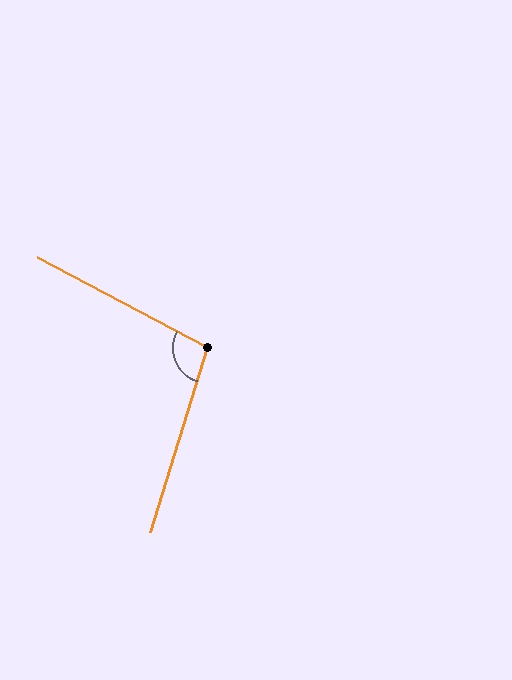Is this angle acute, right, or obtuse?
It is obtuse.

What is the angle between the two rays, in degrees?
Approximately 101 degrees.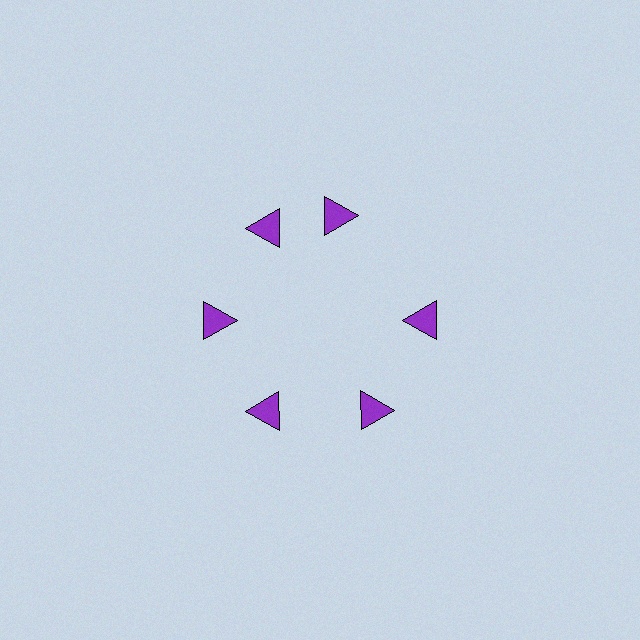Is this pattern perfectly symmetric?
No. The 6 purple triangles are arranged in a ring, but one element near the 1 o'clock position is rotated out of alignment along the ring, breaking the 6-fold rotational symmetry.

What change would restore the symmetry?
The symmetry would be restored by rotating it back into even spacing with its neighbors so that all 6 triangles sit at equal angles and equal distance from the center.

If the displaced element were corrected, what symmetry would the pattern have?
It would have 6-fold rotational symmetry — the pattern would map onto itself every 60 degrees.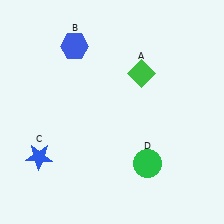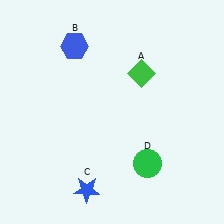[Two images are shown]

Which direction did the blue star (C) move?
The blue star (C) moved right.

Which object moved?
The blue star (C) moved right.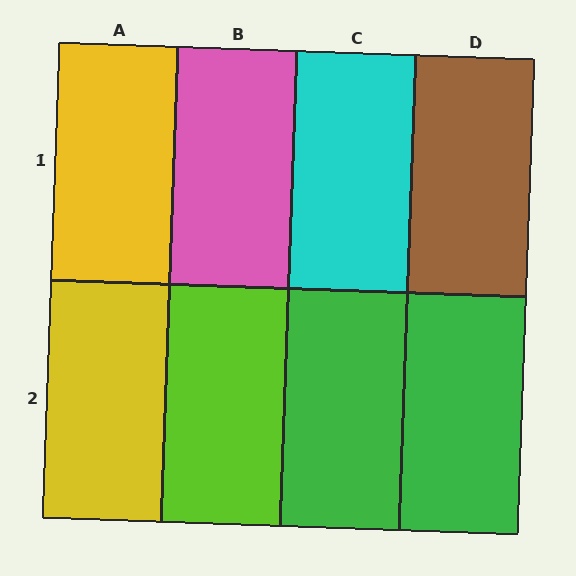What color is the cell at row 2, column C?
Green.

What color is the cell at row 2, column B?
Lime.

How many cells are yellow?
2 cells are yellow.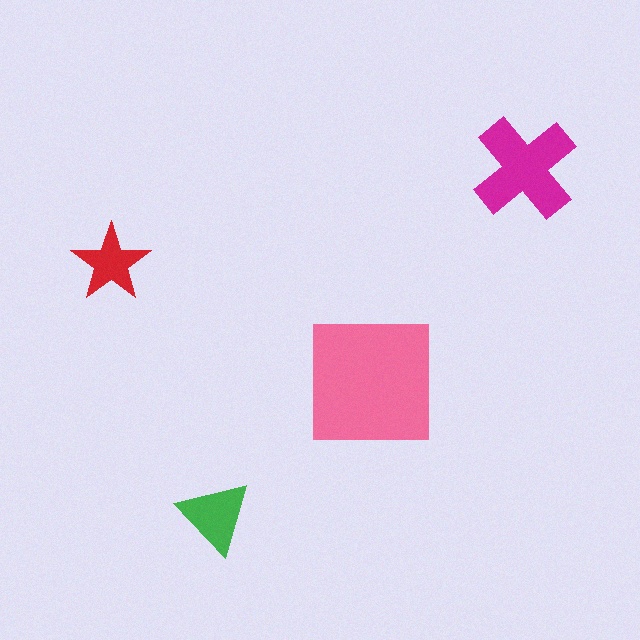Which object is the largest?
The pink square.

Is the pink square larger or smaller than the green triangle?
Larger.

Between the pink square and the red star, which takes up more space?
The pink square.